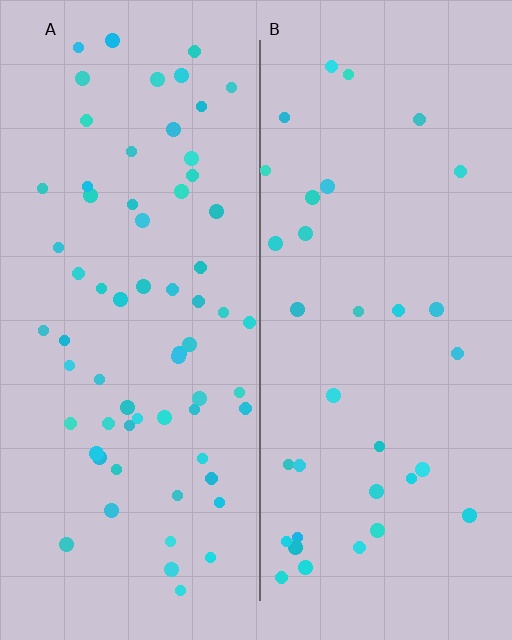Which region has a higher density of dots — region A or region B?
A (the left).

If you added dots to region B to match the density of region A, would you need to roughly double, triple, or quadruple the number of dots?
Approximately double.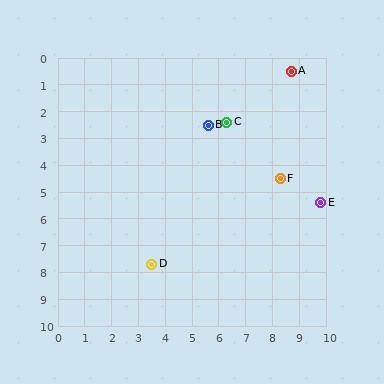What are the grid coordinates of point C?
Point C is at approximately (6.3, 2.4).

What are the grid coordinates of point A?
Point A is at approximately (8.7, 0.5).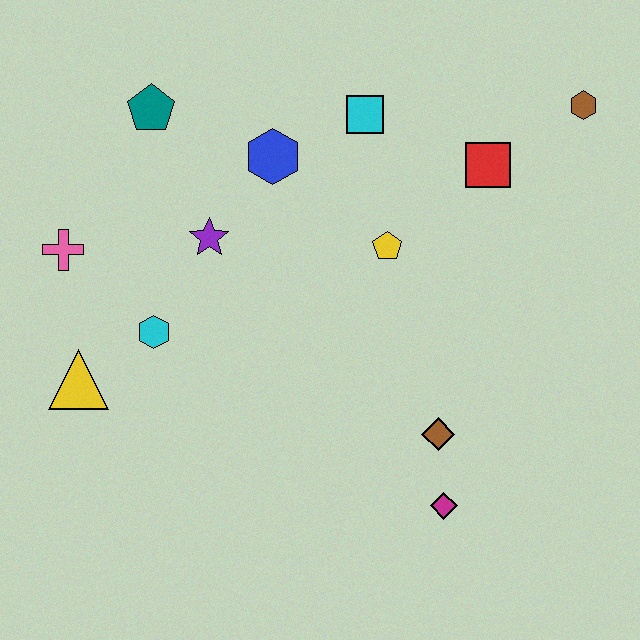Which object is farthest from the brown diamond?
The teal pentagon is farthest from the brown diamond.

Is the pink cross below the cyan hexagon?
No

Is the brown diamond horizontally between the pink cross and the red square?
Yes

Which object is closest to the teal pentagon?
The blue hexagon is closest to the teal pentagon.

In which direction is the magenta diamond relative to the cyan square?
The magenta diamond is below the cyan square.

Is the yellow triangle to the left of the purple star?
Yes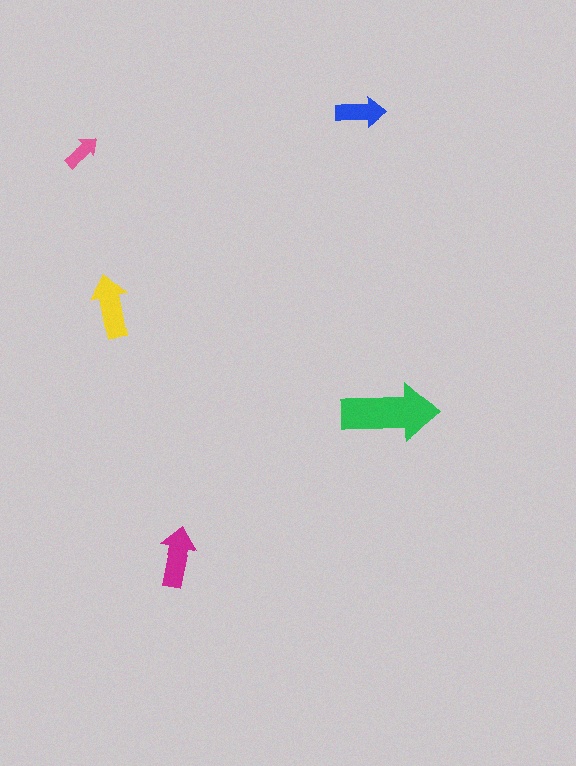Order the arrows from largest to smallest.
the green one, the yellow one, the magenta one, the blue one, the pink one.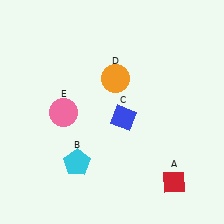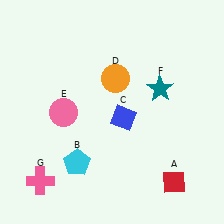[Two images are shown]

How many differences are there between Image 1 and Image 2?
There are 2 differences between the two images.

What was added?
A teal star (F), a pink cross (G) were added in Image 2.